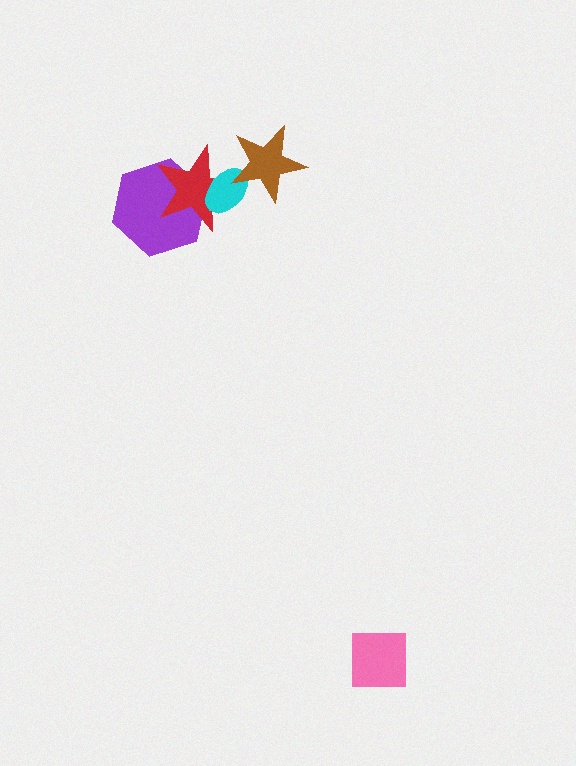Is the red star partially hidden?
Yes, it is partially covered by another shape.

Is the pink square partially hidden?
No, no other shape covers it.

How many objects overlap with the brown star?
2 objects overlap with the brown star.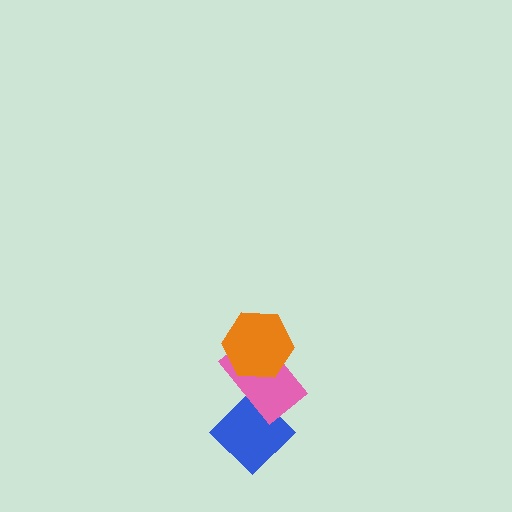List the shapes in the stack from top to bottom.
From top to bottom: the orange hexagon, the pink rectangle, the blue diamond.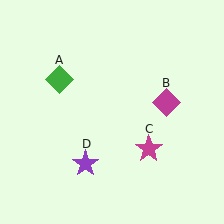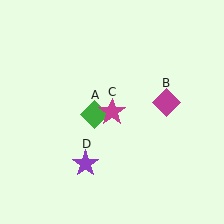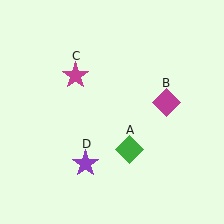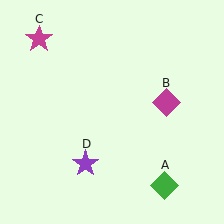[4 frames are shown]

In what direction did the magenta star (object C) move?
The magenta star (object C) moved up and to the left.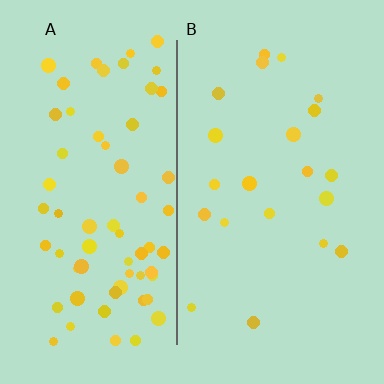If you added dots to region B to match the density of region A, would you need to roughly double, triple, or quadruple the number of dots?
Approximately triple.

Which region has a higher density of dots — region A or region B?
A (the left).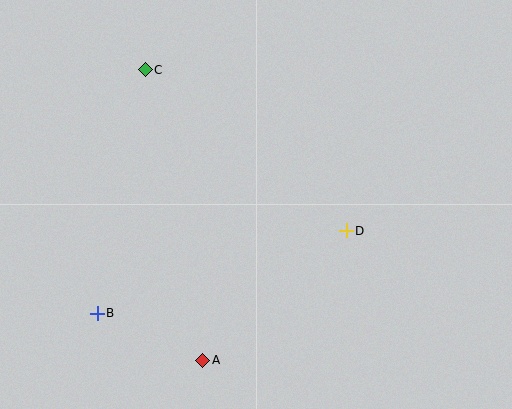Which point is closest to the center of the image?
Point D at (346, 231) is closest to the center.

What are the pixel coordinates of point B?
Point B is at (97, 313).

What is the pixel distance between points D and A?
The distance between D and A is 194 pixels.